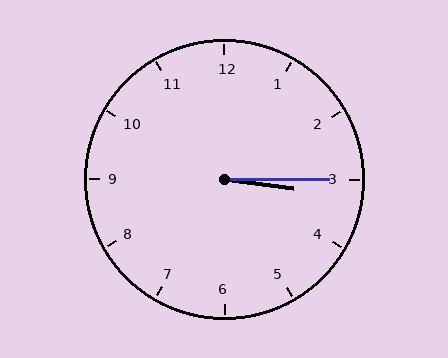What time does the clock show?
3:15.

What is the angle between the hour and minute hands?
Approximately 8 degrees.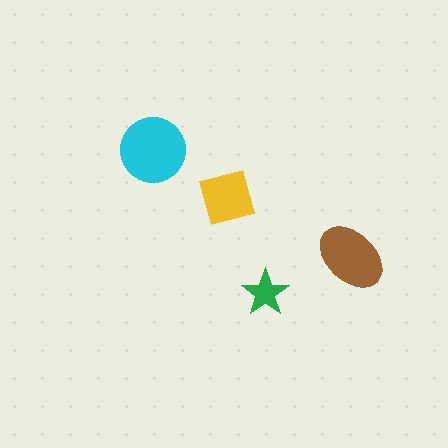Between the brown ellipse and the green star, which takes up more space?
The brown ellipse.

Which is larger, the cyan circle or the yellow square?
The cyan circle.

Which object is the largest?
The cyan circle.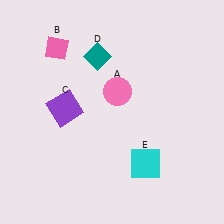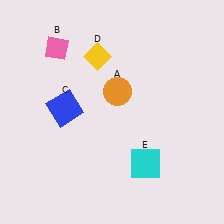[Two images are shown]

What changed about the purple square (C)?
In Image 1, C is purple. In Image 2, it changed to blue.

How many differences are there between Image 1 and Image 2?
There are 3 differences between the two images.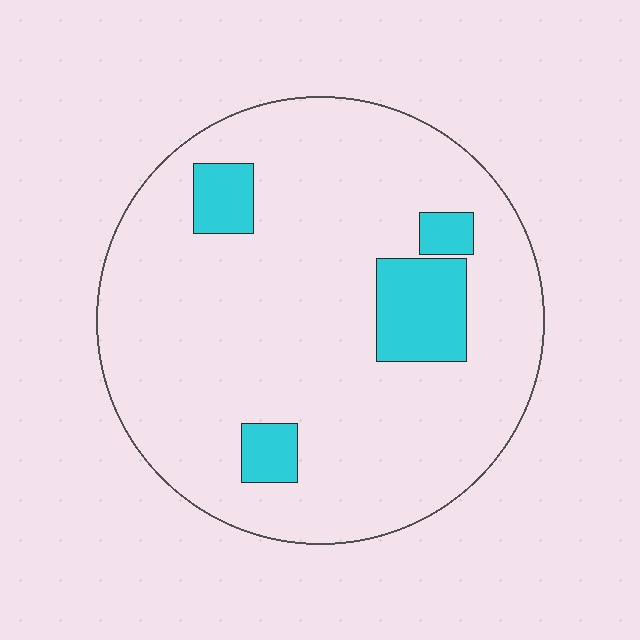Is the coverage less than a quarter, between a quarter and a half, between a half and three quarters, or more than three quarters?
Less than a quarter.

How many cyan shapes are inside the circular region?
4.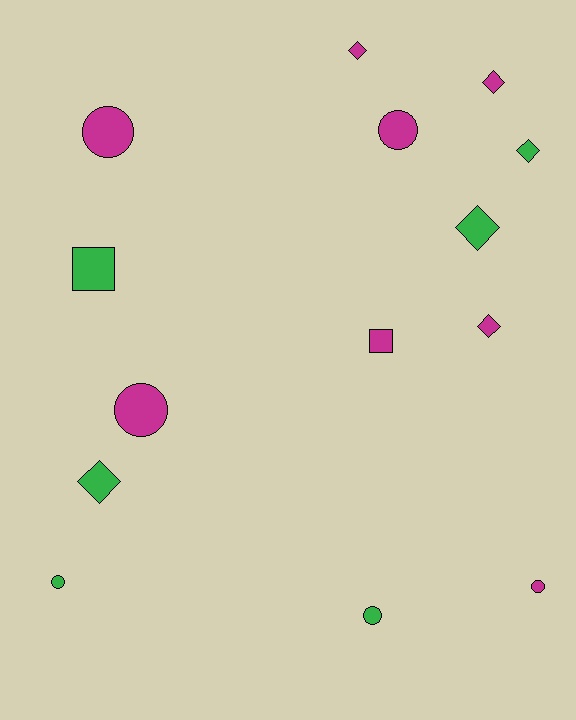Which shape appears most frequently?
Circle, with 6 objects.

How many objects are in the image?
There are 14 objects.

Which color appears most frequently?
Magenta, with 8 objects.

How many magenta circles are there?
There are 4 magenta circles.